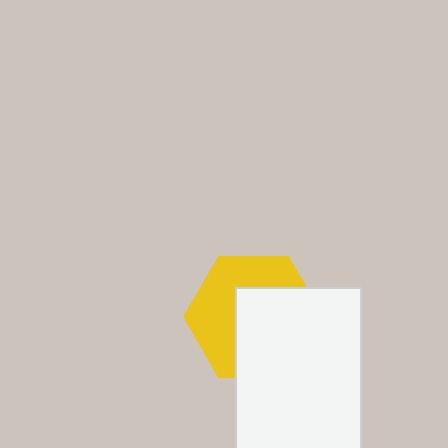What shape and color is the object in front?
The object in front is a white rectangle.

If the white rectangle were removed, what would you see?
You would see the complete yellow hexagon.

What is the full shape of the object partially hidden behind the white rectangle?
The partially hidden object is a yellow hexagon.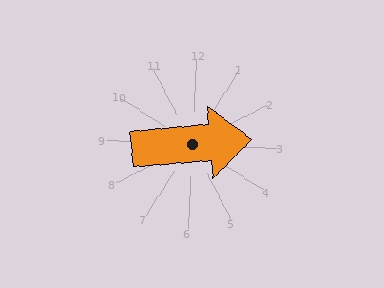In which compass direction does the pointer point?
East.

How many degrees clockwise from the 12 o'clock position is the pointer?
Approximately 82 degrees.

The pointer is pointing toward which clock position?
Roughly 3 o'clock.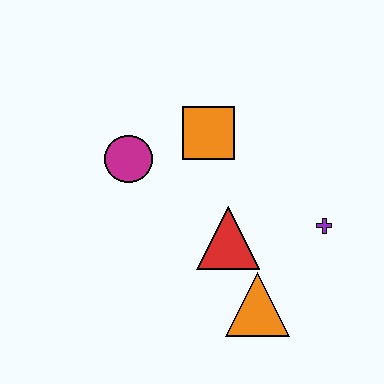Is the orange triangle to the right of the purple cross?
No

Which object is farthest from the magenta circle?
The purple cross is farthest from the magenta circle.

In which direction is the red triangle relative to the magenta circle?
The red triangle is to the right of the magenta circle.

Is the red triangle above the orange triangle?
Yes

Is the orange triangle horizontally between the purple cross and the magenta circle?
Yes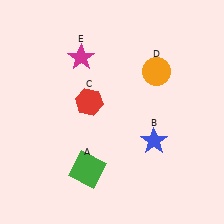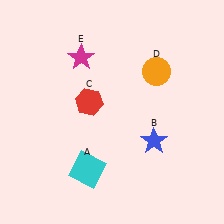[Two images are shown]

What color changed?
The square (A) changed from green in Image 1 to cyan in Image 2.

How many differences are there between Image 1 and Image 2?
There is 1 difference between the two images.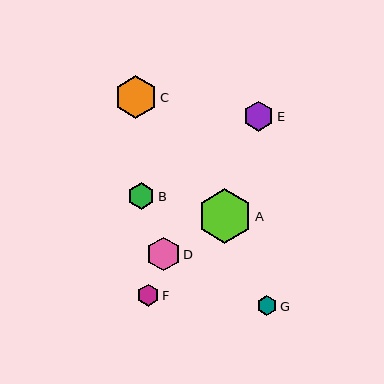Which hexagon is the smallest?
Hexagon G is the smallest with a size of approximately 20 pixels.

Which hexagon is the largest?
Hexagon A is the largest with a size of approximately 55 pixels.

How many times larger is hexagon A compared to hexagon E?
Hexagon A is approximately 1.8 times the size of hexagon E.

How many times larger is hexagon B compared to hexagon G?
Hexagon B is approximately 1.3 times the size of hexagon G.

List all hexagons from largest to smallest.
From largest to smallest: A, C, D, E, B, F, G.